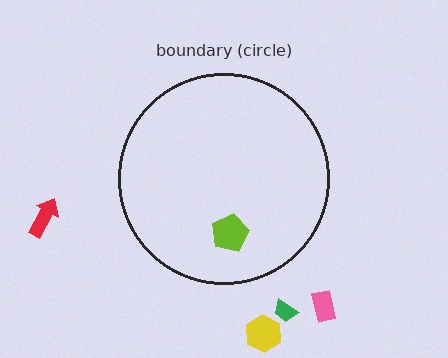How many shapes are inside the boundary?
1 inside, 4 outside.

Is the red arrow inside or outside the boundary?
Outside.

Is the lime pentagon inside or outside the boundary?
Inside.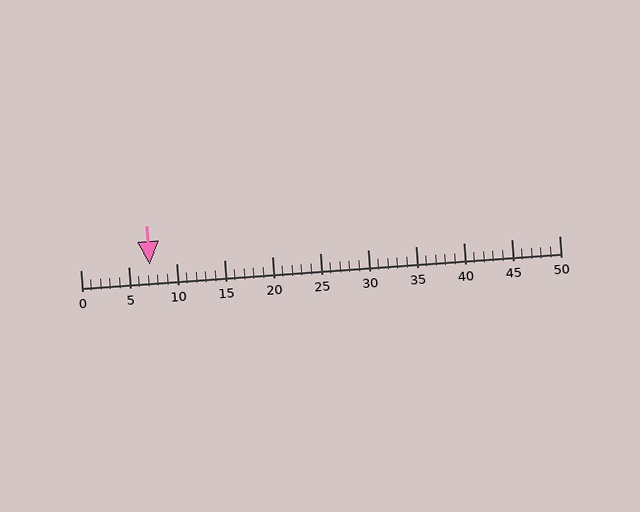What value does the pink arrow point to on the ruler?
The pink arrow points to approximately 7.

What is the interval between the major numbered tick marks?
The major tick marks are spaced 5 units apart.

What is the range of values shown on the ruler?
The ruler shows values from 0 to 50.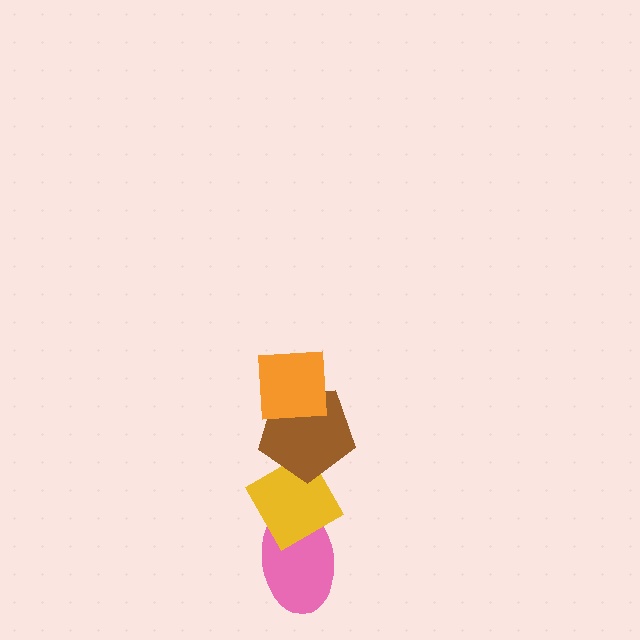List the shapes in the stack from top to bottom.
From top to bottom: the orange square, the brown pentagon, the yellow diamond, the pink ellipse.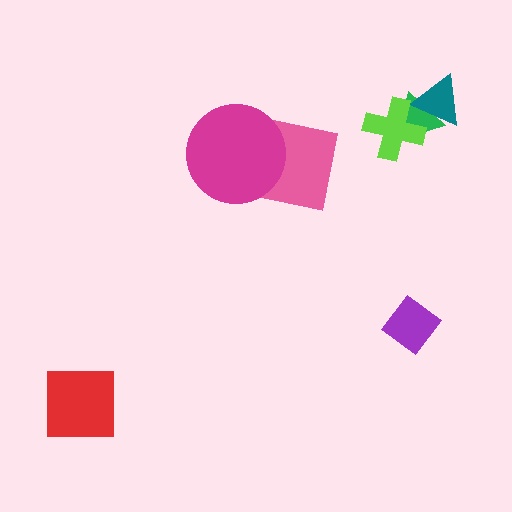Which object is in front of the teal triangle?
The lime cross is in front of the teal triangle.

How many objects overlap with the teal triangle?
2 objects overlap with the teal triangle.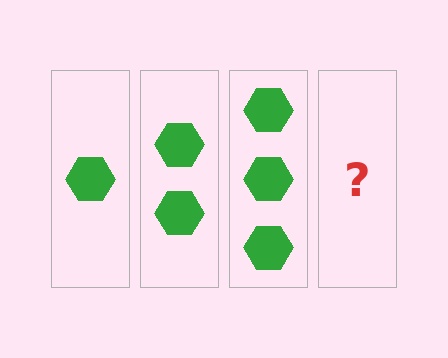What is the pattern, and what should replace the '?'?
The pattern is that each step adds one more hexagon. The '?' should be 4 hexagons.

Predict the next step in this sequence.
The next step is 4 hexagons.